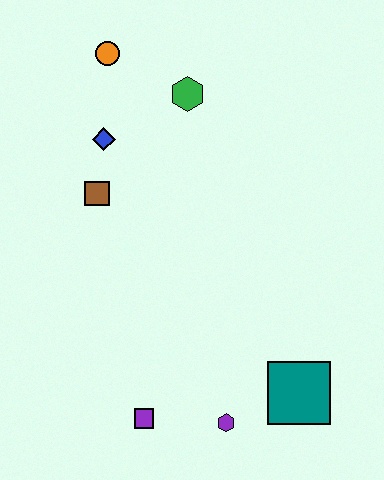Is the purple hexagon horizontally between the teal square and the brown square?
Yes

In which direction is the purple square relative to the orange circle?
The purple square is below the orange circle.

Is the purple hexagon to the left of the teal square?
Yes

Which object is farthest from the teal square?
The orange circle is farthest from the teal square.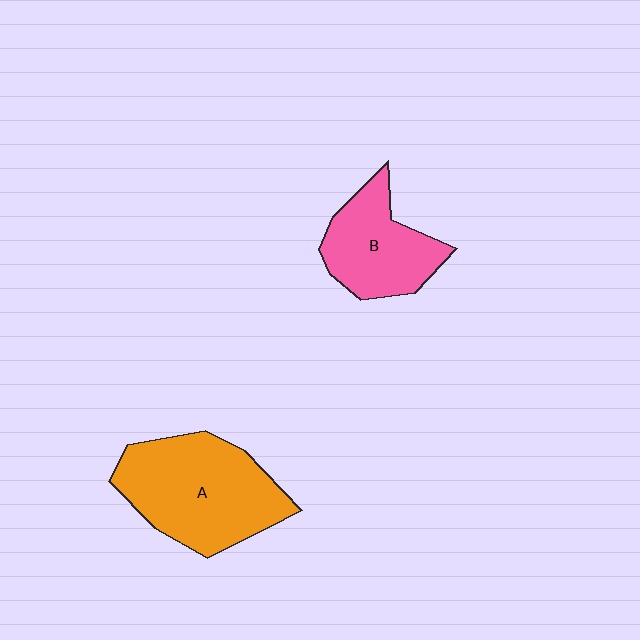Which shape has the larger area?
Shape A (orange).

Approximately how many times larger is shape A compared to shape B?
Approximately 1.5 times.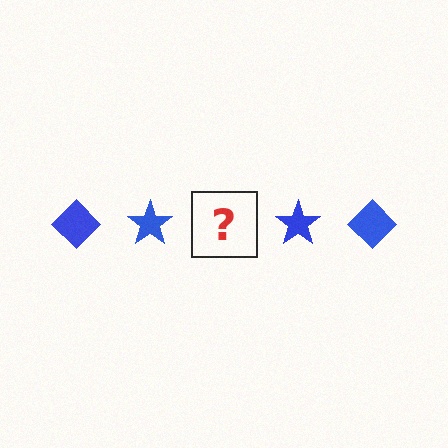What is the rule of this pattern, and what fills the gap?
The rule is that the pattern cycles through diamond, star shapes in blue. The gap should be filled with a blue diamond.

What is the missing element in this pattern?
The missing element is a blue diamond.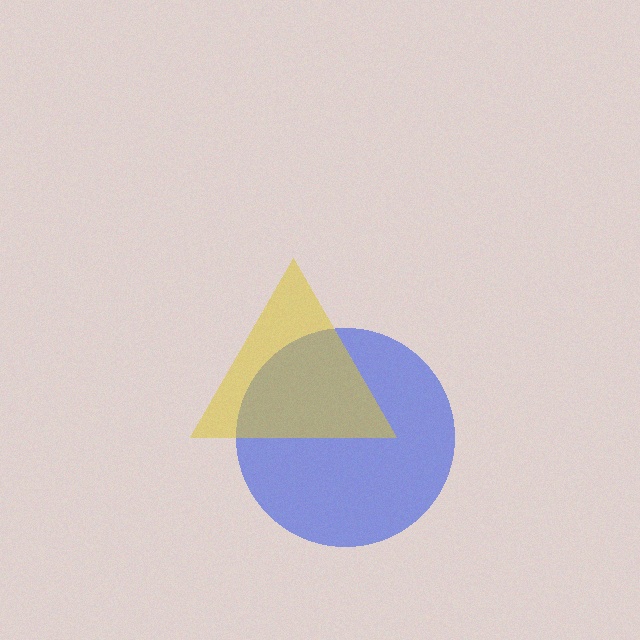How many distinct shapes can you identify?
There are 2 distinct shapes: a blue circle, a yellow triangle.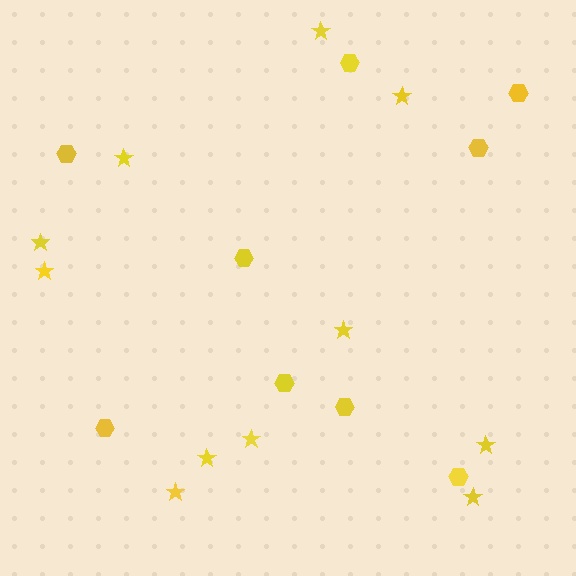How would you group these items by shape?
There are 2 groups: one group of stars (11) and one group of hexagons (9).